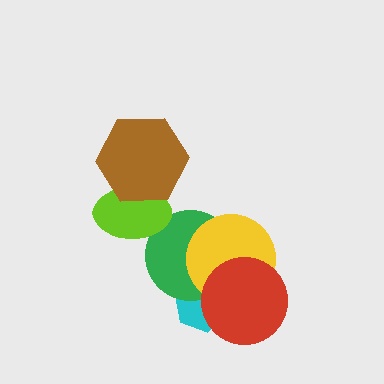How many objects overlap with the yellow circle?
3 objects overlap with the yellow circle.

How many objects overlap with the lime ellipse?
2 objects overlap with the lime ellipse.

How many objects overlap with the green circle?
4 objects overlap with the green circle.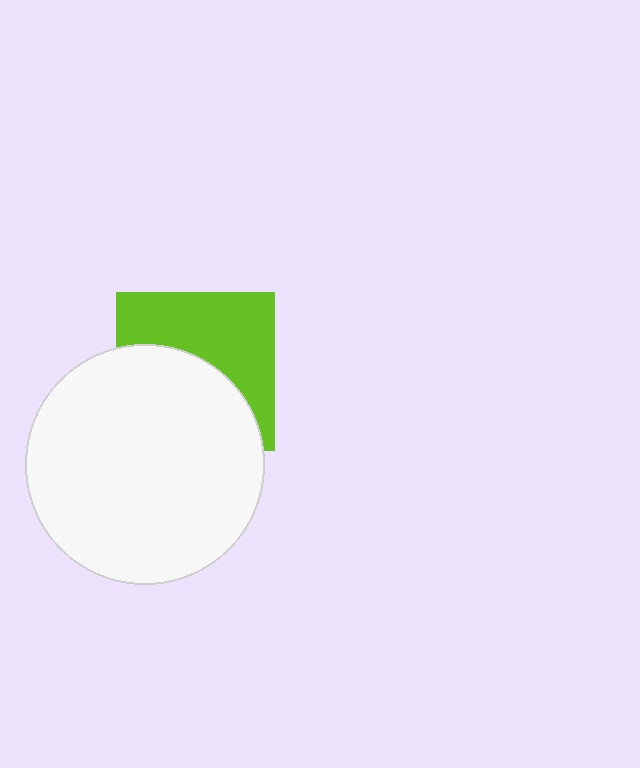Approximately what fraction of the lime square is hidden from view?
Roughly 51% of the lime square is hidden behind the white circle.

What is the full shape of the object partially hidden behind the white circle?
The partially hidden object is a lime square.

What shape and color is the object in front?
The object in front is a white circle.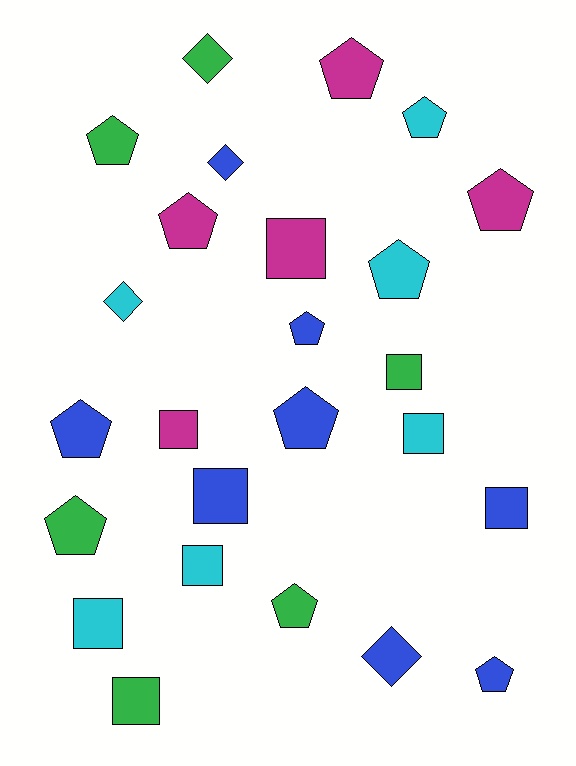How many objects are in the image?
There are 25 objects.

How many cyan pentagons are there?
There are 2 cyan pentagons.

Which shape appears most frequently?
Pentagon, with 12 objects.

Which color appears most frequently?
Blue, with 8 objects.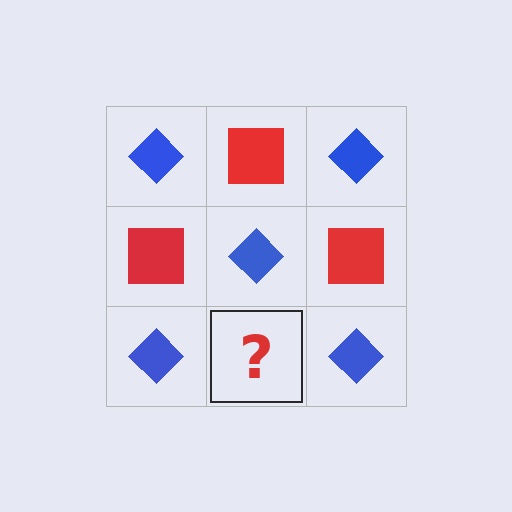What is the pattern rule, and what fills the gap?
The rule is that it alternates blue diamond and red square in a checkerboard pattern. The gap should be filled with a red square.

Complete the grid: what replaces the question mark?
The question mark should be replaced with a red square.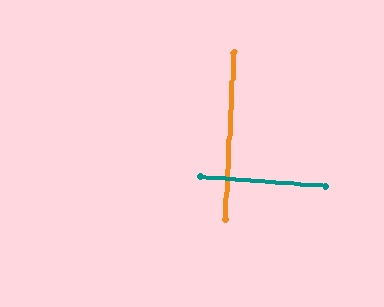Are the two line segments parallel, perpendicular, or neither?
Perpendicular — they meet at approximately 89°.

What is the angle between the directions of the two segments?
Approximately 89 degrees.